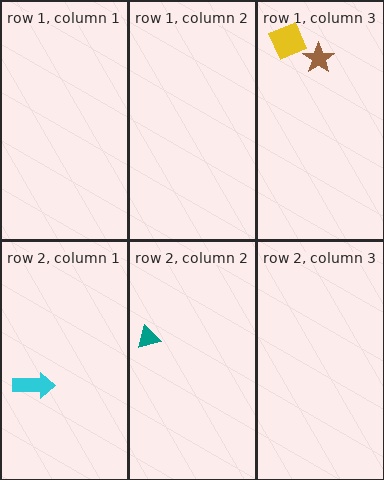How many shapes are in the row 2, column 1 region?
1.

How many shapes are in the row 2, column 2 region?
1.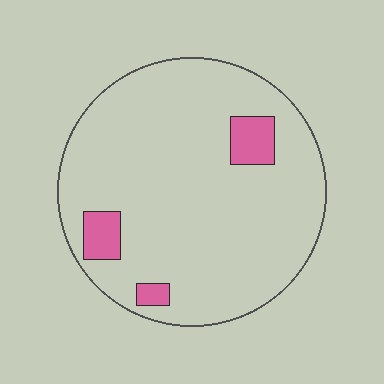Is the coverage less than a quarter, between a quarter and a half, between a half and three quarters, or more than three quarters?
Less than a quarter.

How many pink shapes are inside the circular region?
3.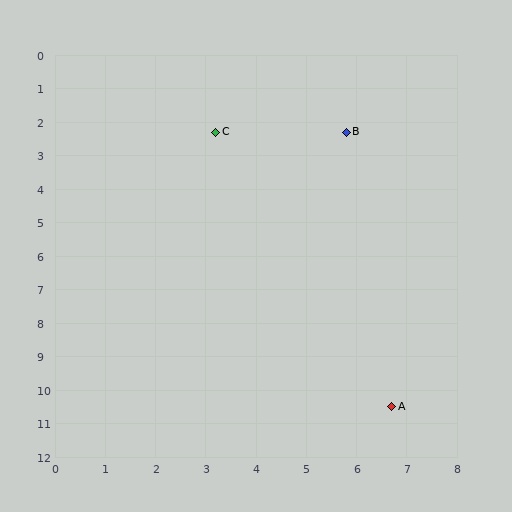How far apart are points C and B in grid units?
Points C and B are about 2.6 grid units apart.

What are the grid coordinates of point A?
Point A is at approximately (6.7, 10.5).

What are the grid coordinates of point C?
Point C is at approximately (3.2, 2.3).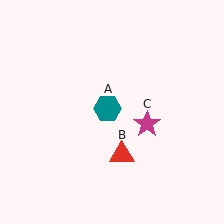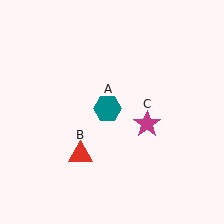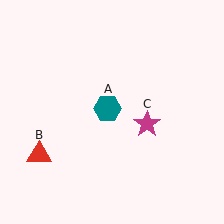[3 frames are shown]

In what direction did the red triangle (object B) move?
The red triangle (object B) moved left.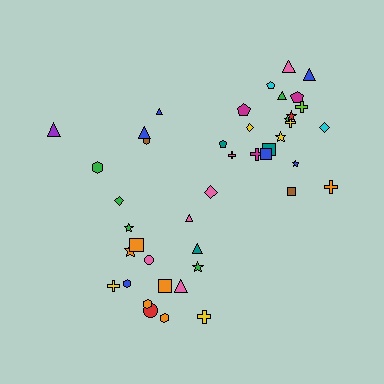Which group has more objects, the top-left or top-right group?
The top-right group.